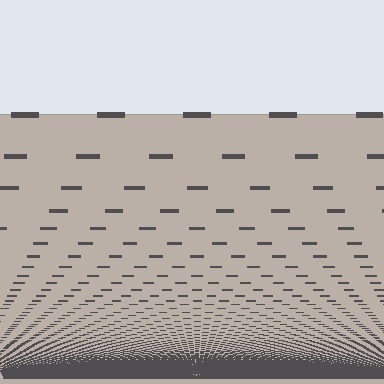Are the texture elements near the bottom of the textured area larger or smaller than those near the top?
Smaller. The gradient is inverted — elements near the bottom are smaller and denser.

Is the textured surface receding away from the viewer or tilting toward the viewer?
The surface appears to tilt toward the viewer. Texture elements get larger and sparser toward the top.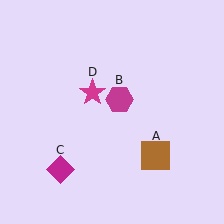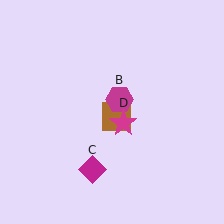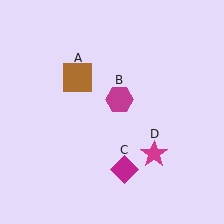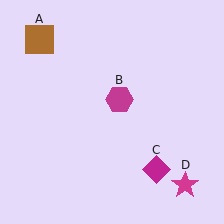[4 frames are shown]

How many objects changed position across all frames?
3 objects changed position: brown square (object A), magenta diamond (object C), magenta star (object D).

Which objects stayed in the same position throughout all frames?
Magenta hexagon (object B) remained stationary.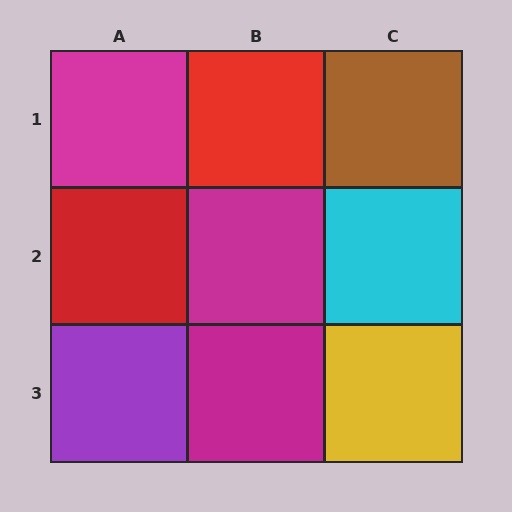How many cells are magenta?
3 cells are magenta.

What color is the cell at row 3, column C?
Yellow.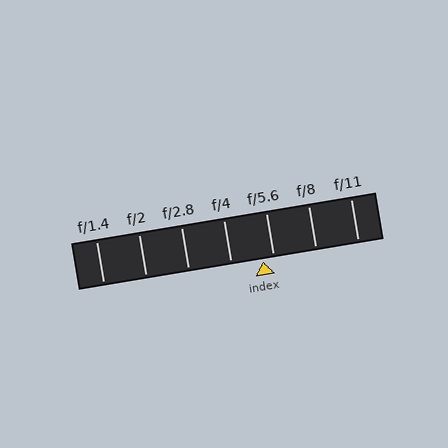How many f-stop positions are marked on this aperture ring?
There are 7 f-stop positions marked.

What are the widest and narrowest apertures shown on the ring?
The widest aperture shown is f/1.4 and the narrowest is f/11.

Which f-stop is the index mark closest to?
The index mark is closest to f/5.6.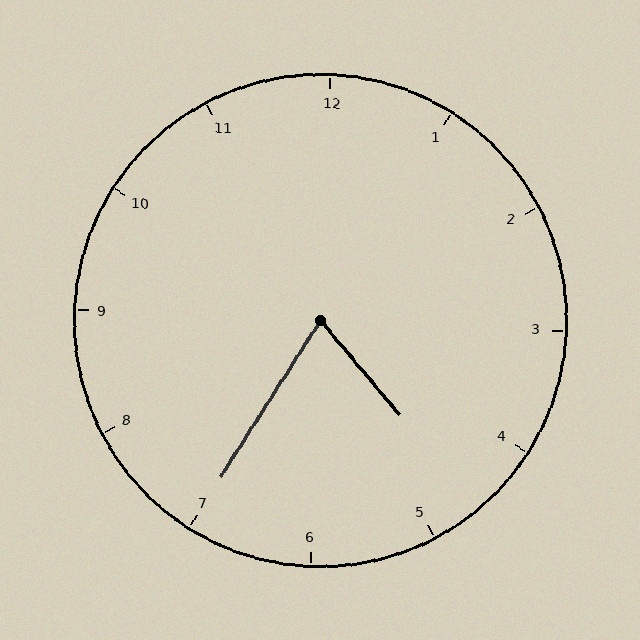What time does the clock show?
4:35.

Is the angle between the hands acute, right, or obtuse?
It is acute.